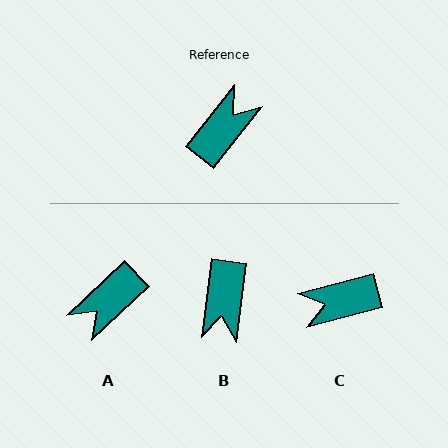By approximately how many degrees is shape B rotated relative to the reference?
Approximately 149 degrees clockwise.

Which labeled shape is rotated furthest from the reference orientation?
A, about 172 degrees away.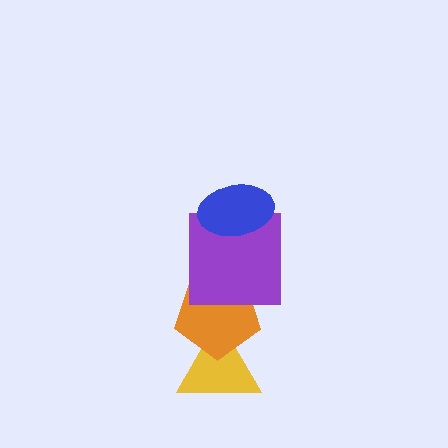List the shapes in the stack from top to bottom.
From top to bottom: the blue ellipse, the purple square, the orange pentagon, the yellow triangle.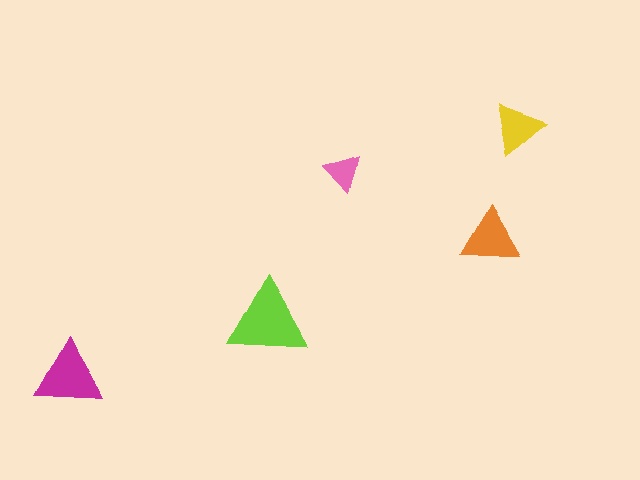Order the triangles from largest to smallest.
the lime one, the magenta one, the orange one, the yellow one, the pink one.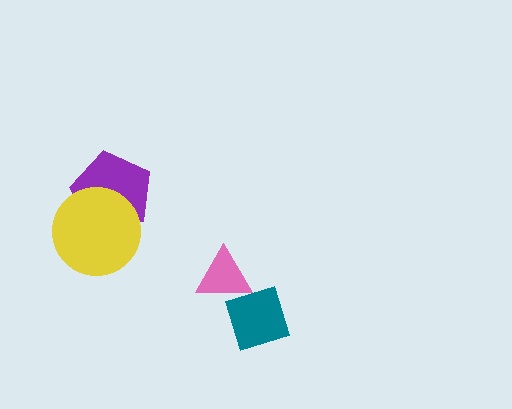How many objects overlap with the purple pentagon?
1 object overlaps with the purple pentagon.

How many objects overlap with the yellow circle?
1 object overlaps with the yellow circle.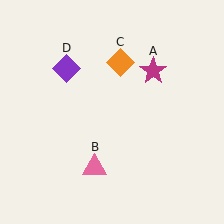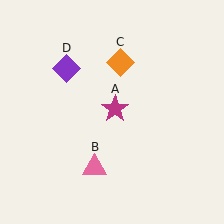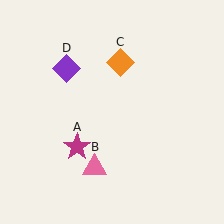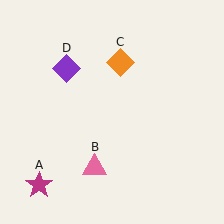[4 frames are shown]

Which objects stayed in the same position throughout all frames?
Pink triangle (object B) and orange diamond (object C) and purple diamond (object D) remained stationary.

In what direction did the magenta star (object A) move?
The magenta star (object A) moved down and to the left.